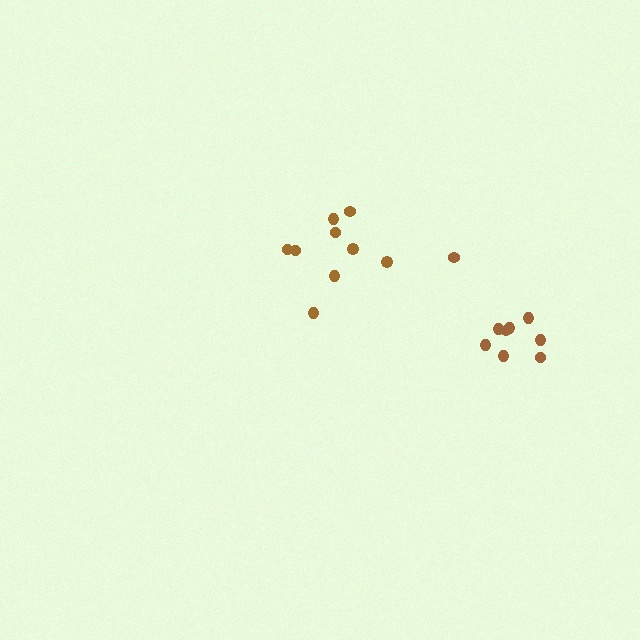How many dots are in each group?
Group 1: 9 dots, Group 2: 9 dots (18 total).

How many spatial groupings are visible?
There are 2 spatial groupings.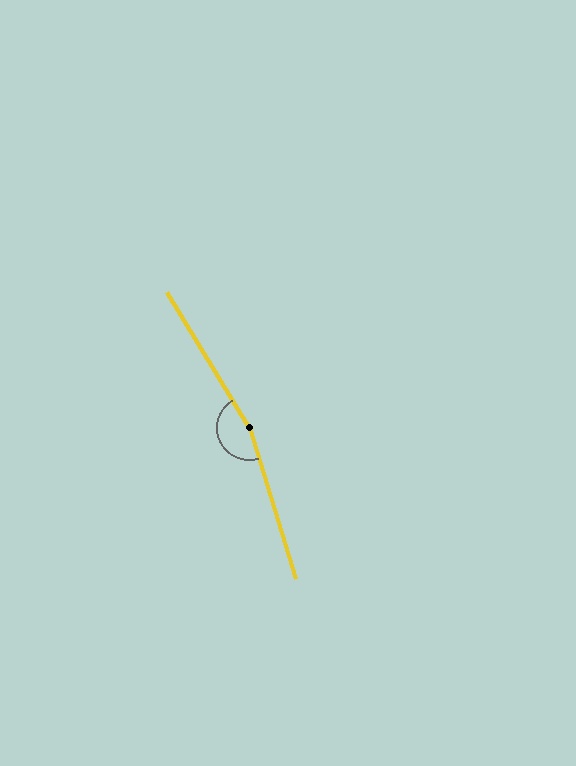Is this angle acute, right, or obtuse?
It is obtuse.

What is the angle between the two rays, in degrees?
Approximately 166 degrees.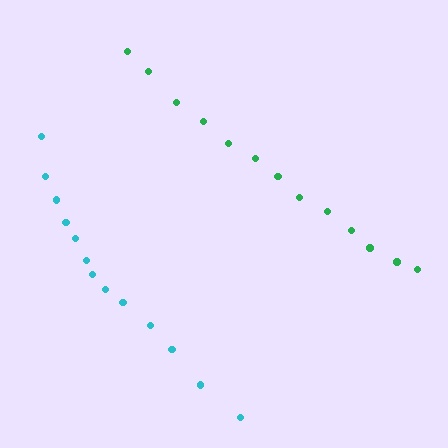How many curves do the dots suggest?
There are 2 distinct paths.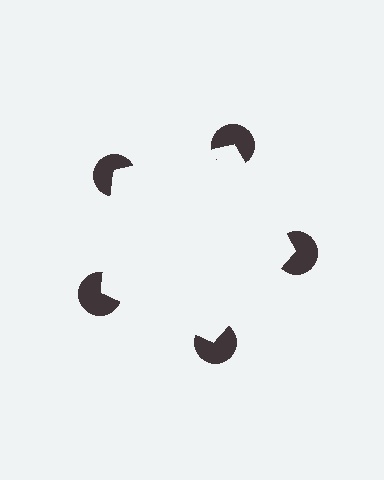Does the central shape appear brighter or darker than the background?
It typically appears slightly brighter than the background, even though no actual brightness change is drawn.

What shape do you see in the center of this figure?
An illusory pentagon — its edges are inferred from the aligned wedge cuts in the pac-man discs, not physically drawn.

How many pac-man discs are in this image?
There are 5 — one at each vertex of the illusory pentagon.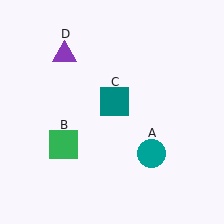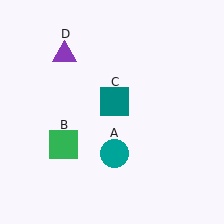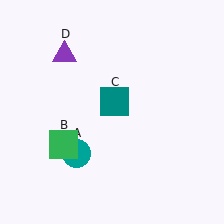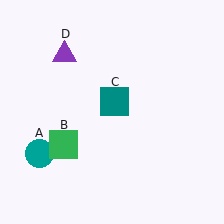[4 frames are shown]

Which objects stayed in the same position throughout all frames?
Green square (object B) and teal square (object C) and purple triangle (object D) remained stationary.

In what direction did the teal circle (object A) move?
The teal circle (object A) moved left.